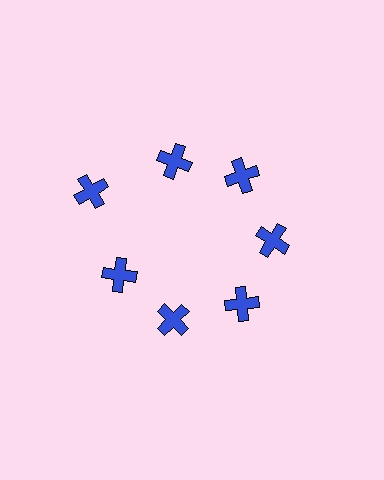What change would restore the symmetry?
The symmetry would be restored by moving it inward, back onto the ring so that all 7 crosses sit at equal angles and equal distance from the center.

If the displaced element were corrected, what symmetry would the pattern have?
It would have 7-fold rotational symmetry — the pattern would map onto itself every 51 degrees.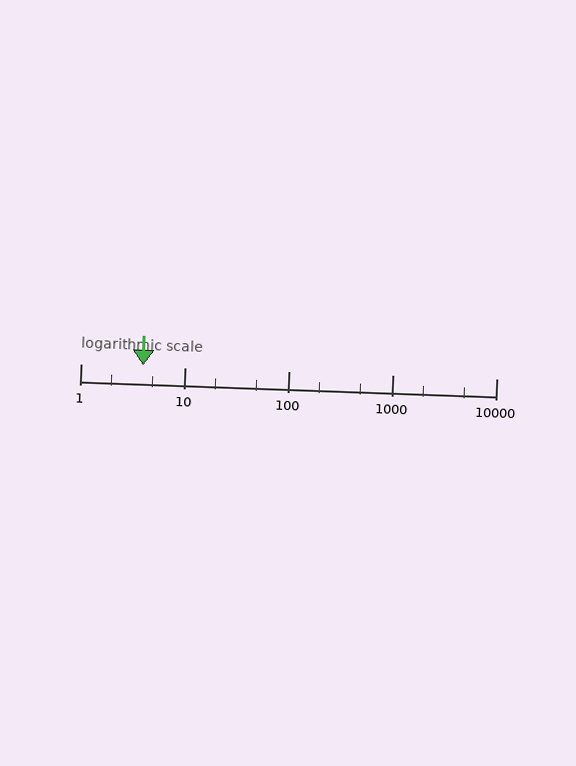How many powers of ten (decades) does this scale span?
The scale spans 4 decades, from 1 to 10000.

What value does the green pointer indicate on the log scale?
The pointer indicates approximately 4.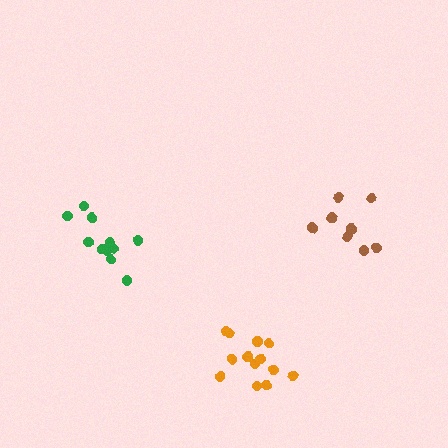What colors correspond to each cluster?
The clusters are colored: orange, brown, green.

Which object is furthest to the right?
The brown cluster is rightmost.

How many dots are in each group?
Group 1: 13 dots, Group 2: 8 dots, Group 3: 11 dots (32 total).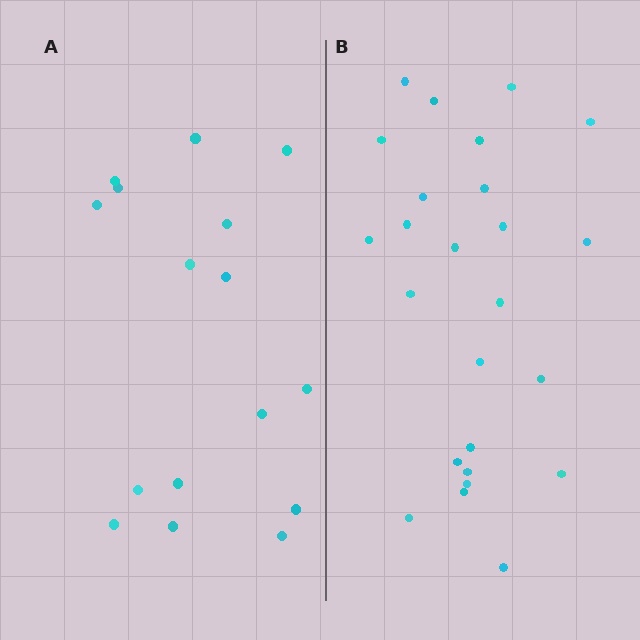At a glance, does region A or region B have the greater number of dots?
Region B (the right region) has more dots.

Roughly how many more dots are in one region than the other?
Region B has roughly 8 or so more dots than region A.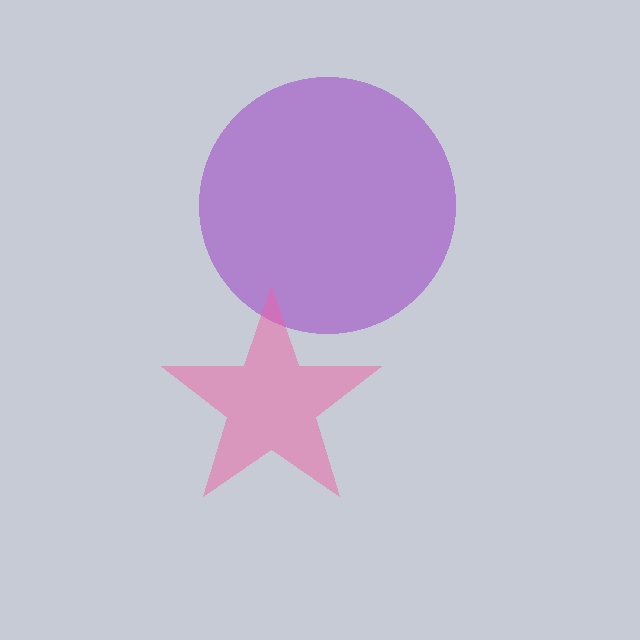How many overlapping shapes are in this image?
There are 2 overlapping shapes in the image.